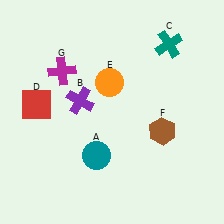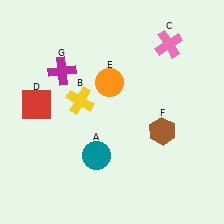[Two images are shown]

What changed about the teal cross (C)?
In Image 1, C is teal. In Image 2, it changed to pink.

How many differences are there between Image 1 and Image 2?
There are 2 differences between the two images.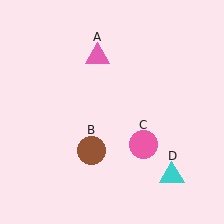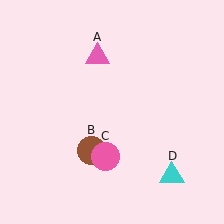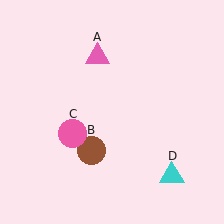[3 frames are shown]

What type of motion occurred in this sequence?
The pink circle (object C) rotated clockwise around the center of the scene.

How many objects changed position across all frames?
1 object changed position: pink circle (object C).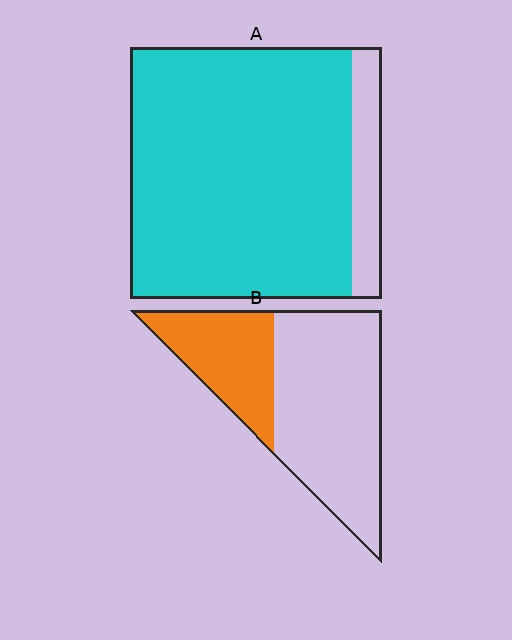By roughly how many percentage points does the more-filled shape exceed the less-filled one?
By roughly 55 percentage points (A over B).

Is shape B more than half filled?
No.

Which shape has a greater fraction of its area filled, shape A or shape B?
Shape A.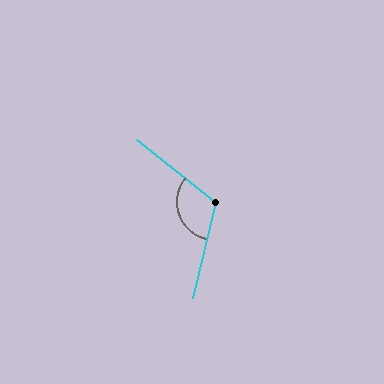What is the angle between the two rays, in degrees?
Approximately 115 degrees.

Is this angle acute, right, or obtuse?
It is obtuse.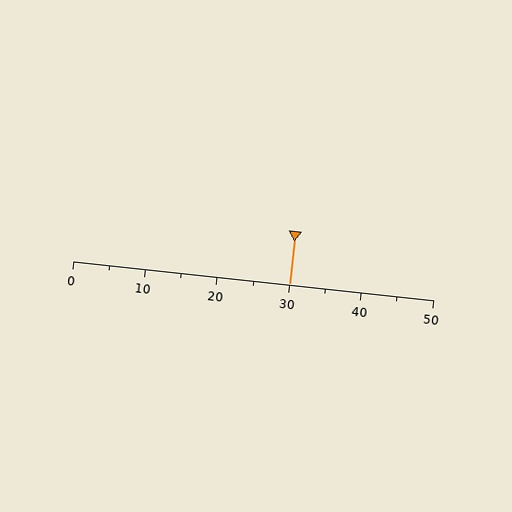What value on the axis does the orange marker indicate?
The marker indicates approximately 30.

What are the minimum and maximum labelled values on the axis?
The axis runs from 0 to 50.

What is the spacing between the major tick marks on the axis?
The major ticks are spaced 10 apart.